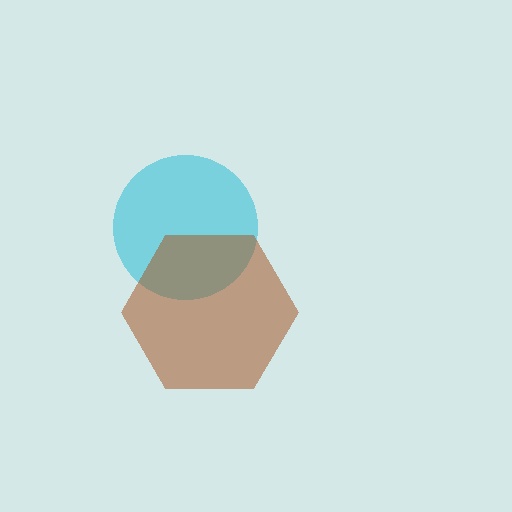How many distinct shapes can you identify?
There are 2 distinct shapes: a cyan circle, a brown hexagon.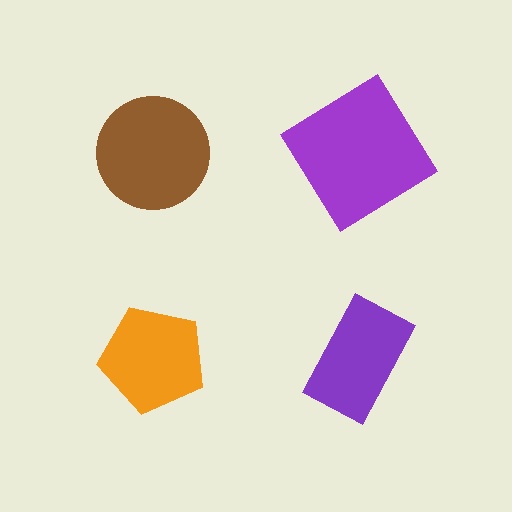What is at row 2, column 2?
A purple rectangle.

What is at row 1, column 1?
A brown circle.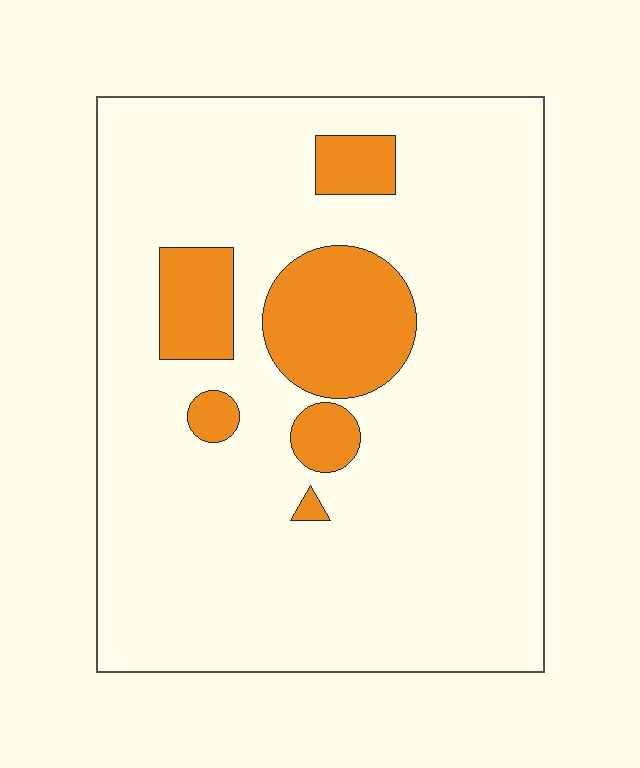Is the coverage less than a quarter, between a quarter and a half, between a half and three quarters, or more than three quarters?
Less than a quarter.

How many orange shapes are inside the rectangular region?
6.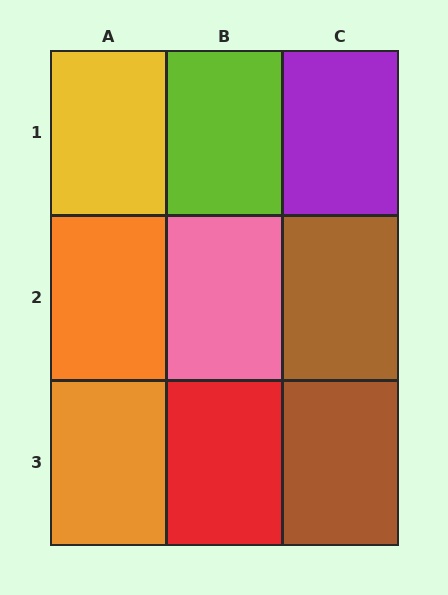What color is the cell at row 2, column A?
Orange.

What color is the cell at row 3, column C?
Brown.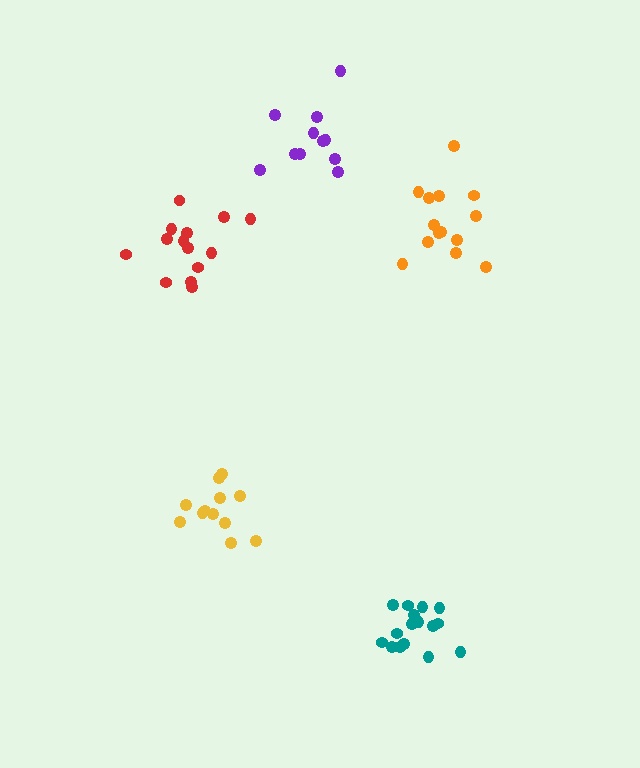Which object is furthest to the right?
The orange cluster is rightmost.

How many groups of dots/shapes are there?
There are 5 groups.